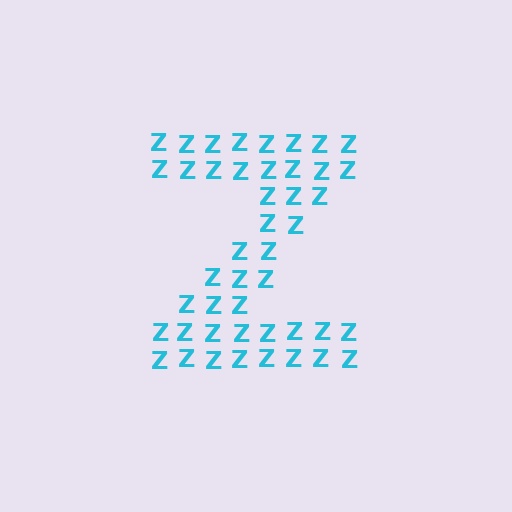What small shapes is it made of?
It is made of small letter Z's.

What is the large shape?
The large shape is the letter Z.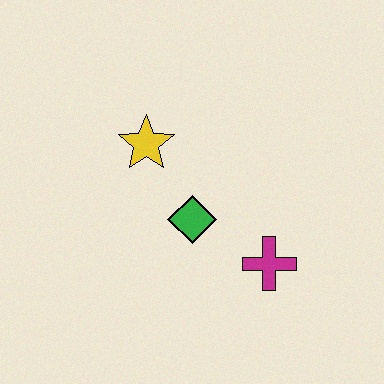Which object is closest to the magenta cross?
The green diamond is closest to the magenta cross.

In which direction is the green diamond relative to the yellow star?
The green diamond is below the yellow star.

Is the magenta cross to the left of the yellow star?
No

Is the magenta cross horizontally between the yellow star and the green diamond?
No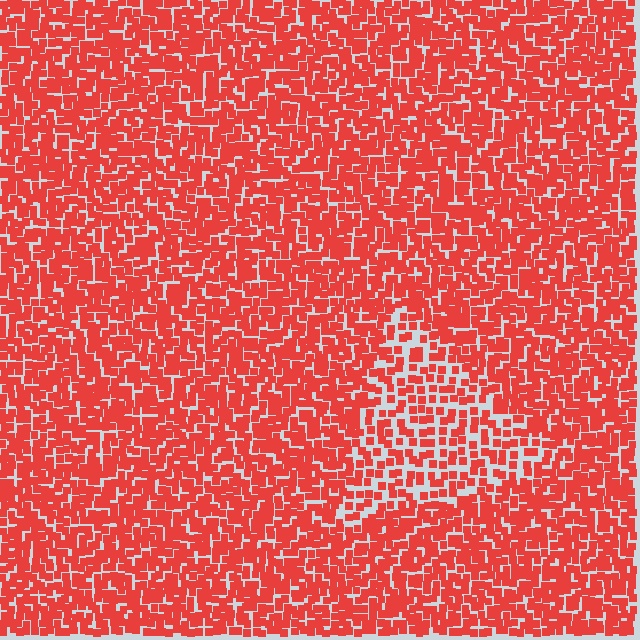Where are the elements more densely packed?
The elements are more densely packed outside the triangle boundary.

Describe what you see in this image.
The image contains small red elements arranged at two different densities. A triangle-shaped region is visible where the elements are less densely packed than the surrounding area.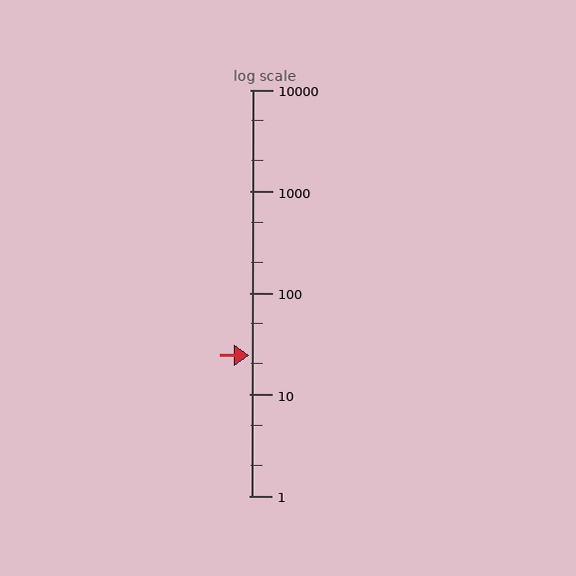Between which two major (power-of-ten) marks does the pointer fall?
The pointer is between 10 and 100.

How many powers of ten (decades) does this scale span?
The scale spans 4 decades, from 1 to 10000.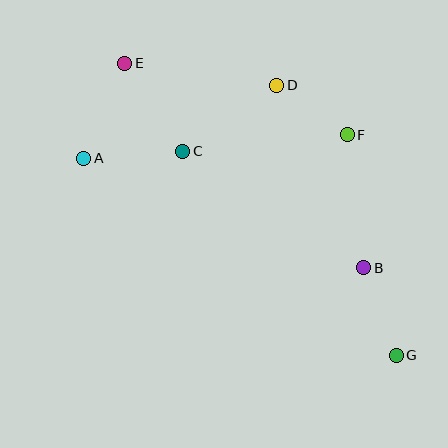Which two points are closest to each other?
Points D and F are closest to each other.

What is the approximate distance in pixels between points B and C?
The distance between B and C is approximately 215 pixels.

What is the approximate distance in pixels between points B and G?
The distance between B and G is approximately 93 pixels.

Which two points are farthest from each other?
Points E and G are farthest from each other.